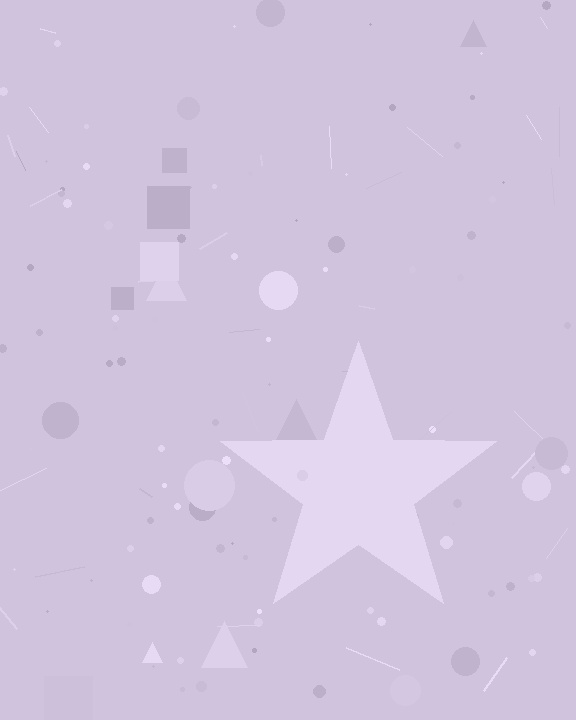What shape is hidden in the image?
A star is hidden in the image.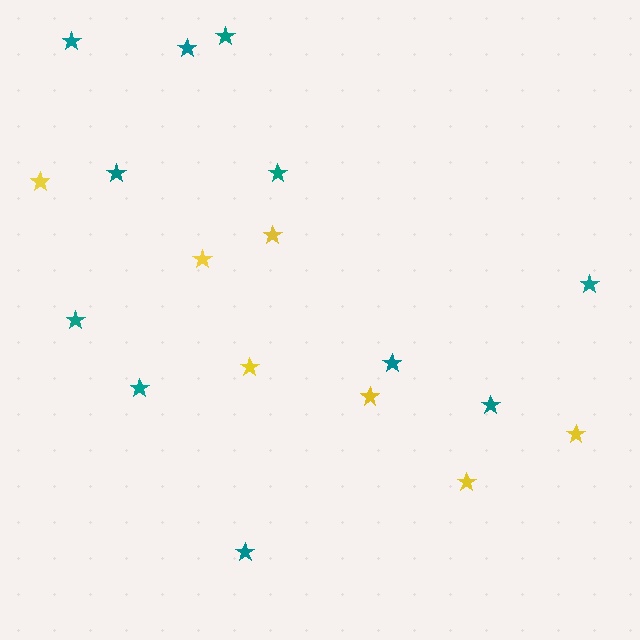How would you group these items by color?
There are 2 groups: one group of yellow stars (7) and one group of teal stars (11).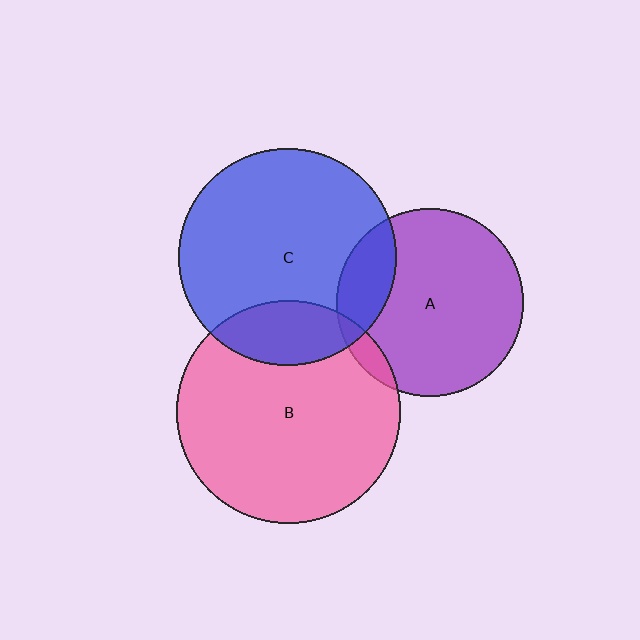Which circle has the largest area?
Circle B (pink).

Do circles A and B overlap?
Yes.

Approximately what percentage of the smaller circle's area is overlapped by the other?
Approximately 5%.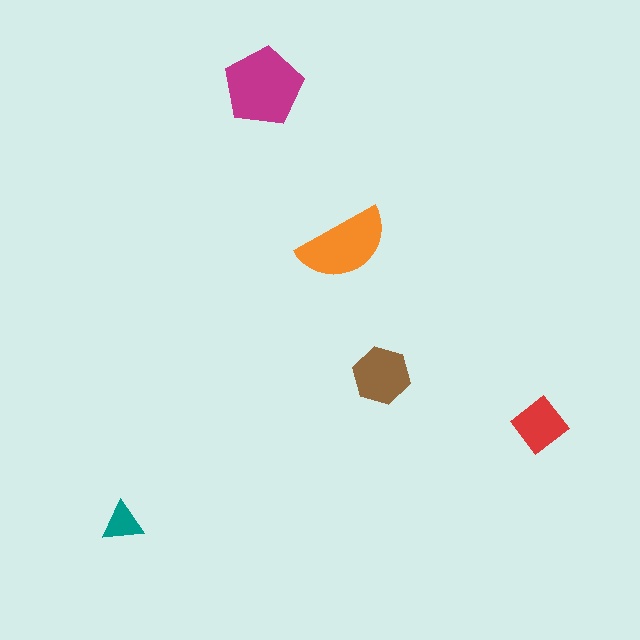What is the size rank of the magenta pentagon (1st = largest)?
1st.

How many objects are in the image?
There are 5 objects in the image.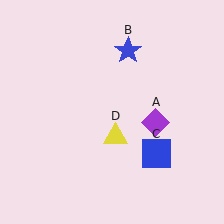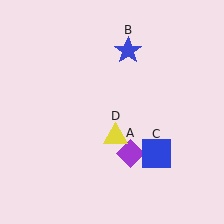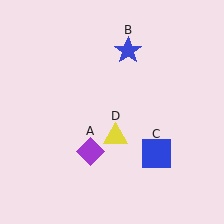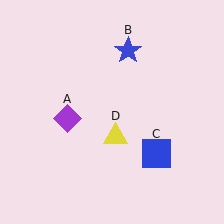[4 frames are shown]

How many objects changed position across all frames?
1 object changed position: purple diamond (object A).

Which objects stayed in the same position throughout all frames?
Blue star (object B) and blue square (object C) and yellow triangle (object D) remained stationary.